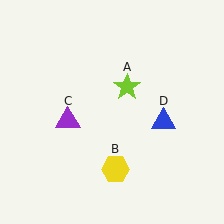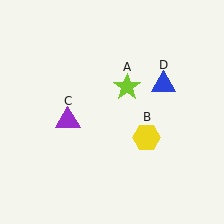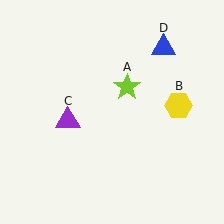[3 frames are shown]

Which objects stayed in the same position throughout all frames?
Lime star (object A) and purple triangle (object C) remained stationary.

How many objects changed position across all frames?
2 objects changed position: yellow hexagon (object B), blue triangle (object D).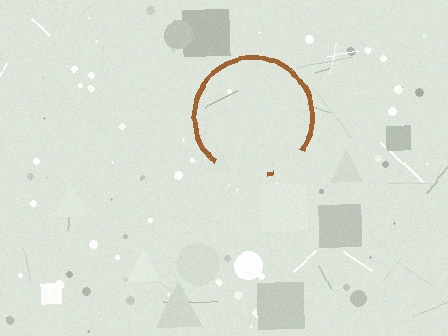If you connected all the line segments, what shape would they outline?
They would outline a circle.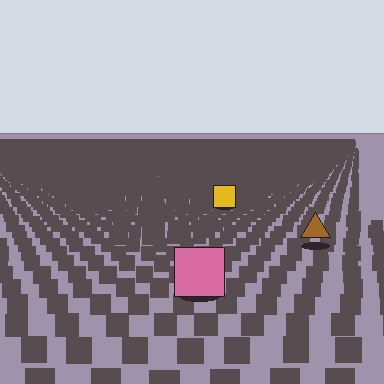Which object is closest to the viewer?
The pink square is closest. The texture marks near it are larger and more spread out.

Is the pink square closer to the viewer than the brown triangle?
Yes. The pink square is closer — you can tell from the texture gradient: the ground texture is coarser near it.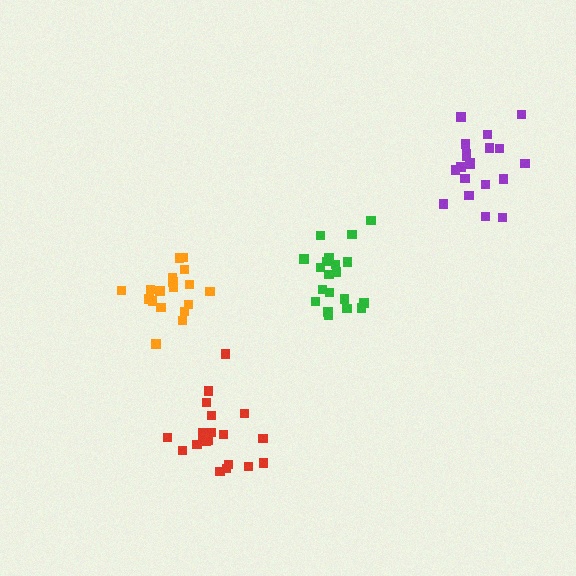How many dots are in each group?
Group 1: 18 dots, Group 2: 20 dots, Group 3: 20 dots, Group 4: 20 dots (78 total).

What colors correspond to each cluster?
The clusters are colored: orange, purple, red, green.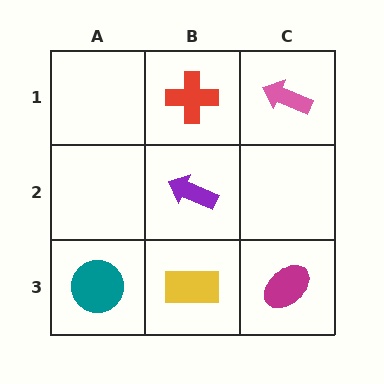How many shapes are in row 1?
2 shapes.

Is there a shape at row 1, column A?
No, that cell is empty.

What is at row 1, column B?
A red cross.